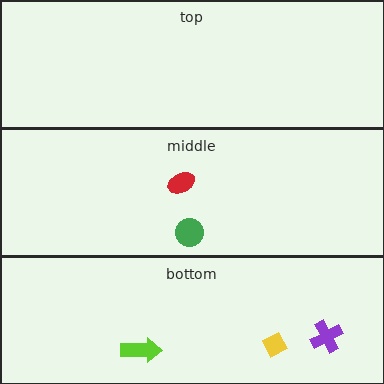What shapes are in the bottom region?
The lime arrow, the yellow diamond, the purple cross.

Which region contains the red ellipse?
The middle region.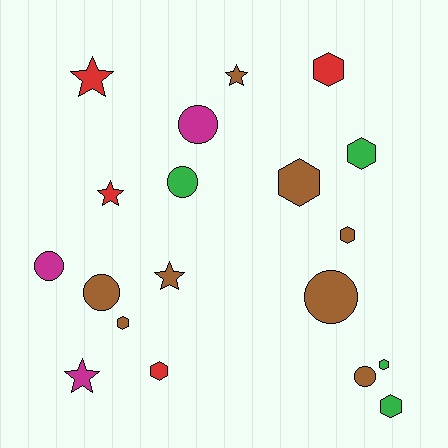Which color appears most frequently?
Brown, with 8 objects.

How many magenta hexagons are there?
There are no magenta hexagons.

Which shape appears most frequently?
Hexagon, with 8 objects.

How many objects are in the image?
There are 19 objects.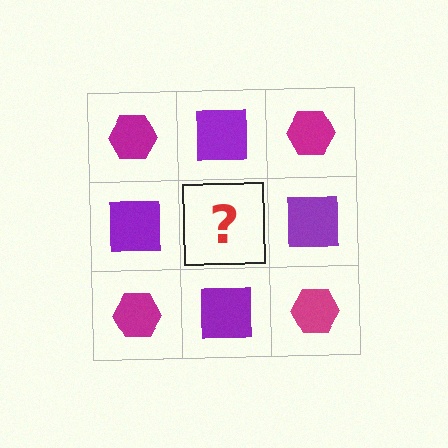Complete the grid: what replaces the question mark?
The question mark should be replaced with a magenta hexagon.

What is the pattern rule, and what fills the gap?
The rule is that it alternates magenta hexagon and purple square in a checkerboard pattern. The gap should be filled with a magenta hexagon.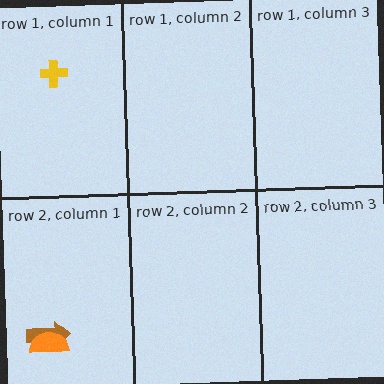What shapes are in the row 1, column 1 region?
The yellow cross.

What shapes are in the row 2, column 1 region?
The brown arrow, the orange semicircle.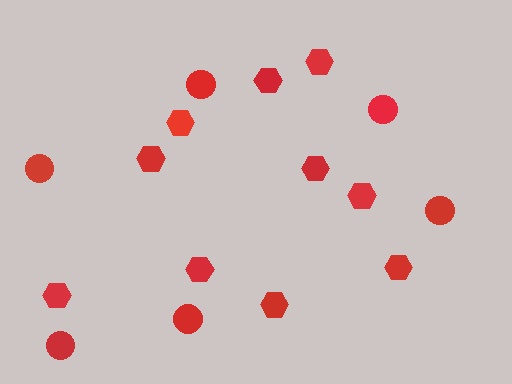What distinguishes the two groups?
There are 2 groups: one group of circles (6) and one group of hexagons (10).